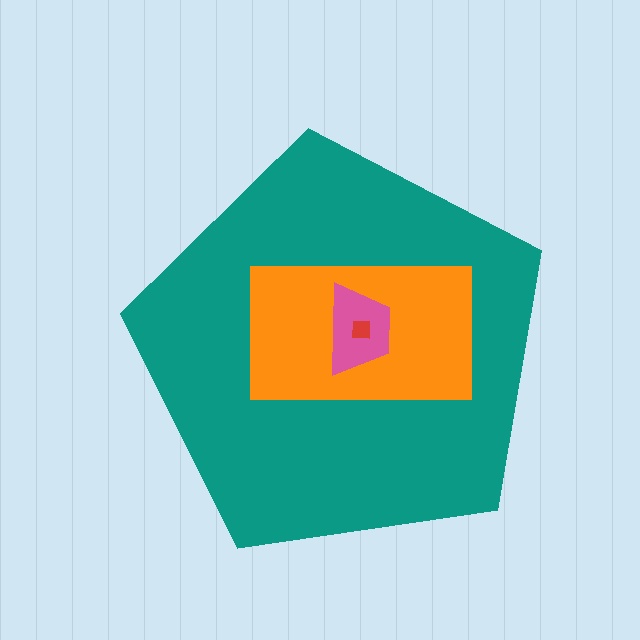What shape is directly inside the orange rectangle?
The pink trapezoid.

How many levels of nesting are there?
4.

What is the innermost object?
The red square.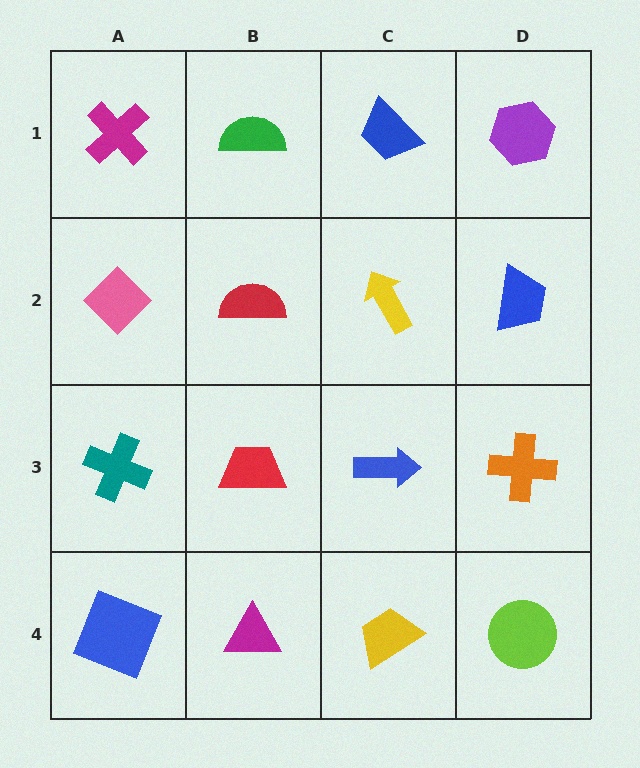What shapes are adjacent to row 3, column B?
A red semicircle (row 2, column B), a magenta triangle (row 4, column B), a teal cross (row 3, column A), a blue arrow (row 3, column C).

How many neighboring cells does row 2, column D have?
3.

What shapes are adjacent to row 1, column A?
A pink diamond (row 2, column A), a green semicircle (row 1, column B).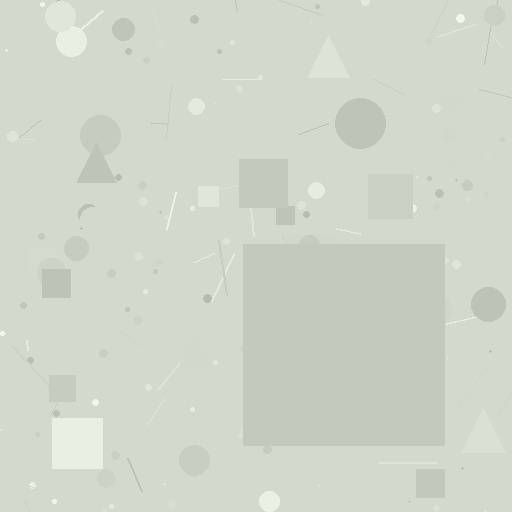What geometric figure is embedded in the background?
A square is embedded in the background.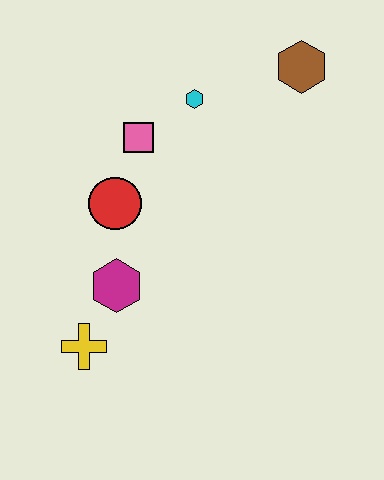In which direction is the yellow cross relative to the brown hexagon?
The yellow cross is below the brown hexagon.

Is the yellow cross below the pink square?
Yes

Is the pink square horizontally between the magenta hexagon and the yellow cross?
No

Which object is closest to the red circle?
The pink square is closest to the red circle.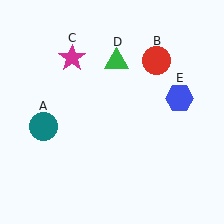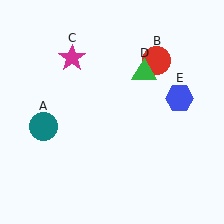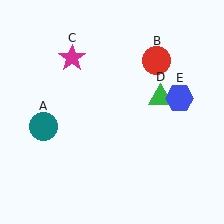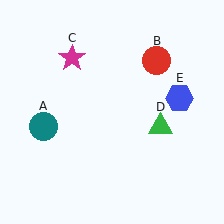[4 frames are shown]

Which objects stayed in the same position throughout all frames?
Teal circle (object A) and red circle (object B) and magenta star (object C) and blue hexagon (object E) remained stationary.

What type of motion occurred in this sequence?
The green triangle (object D) rotated clockwise around the center of the scene.